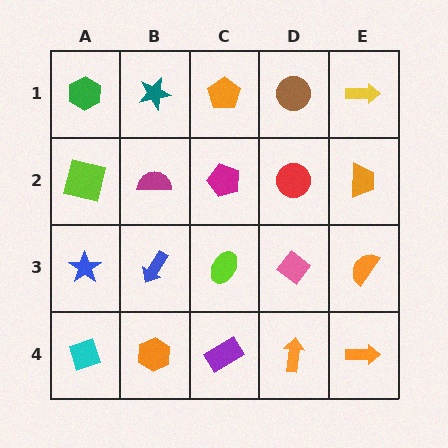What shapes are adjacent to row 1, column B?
A magenta semicircle (row 2, column B), a green hexagon (row 1, column A), an orange pentagon (row 1, column C).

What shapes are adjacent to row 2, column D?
A brown circle (row 1, column D), a pink diamond (row 3, column D), a magenta pentagon (row 2, column C), an orange trapezoid (row 2, column E).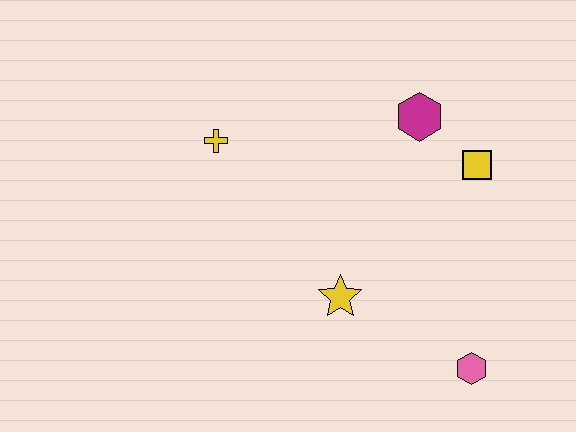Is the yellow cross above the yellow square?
Yes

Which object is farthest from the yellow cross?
The pink hexagon is farthest from the yellow cross.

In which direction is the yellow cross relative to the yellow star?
The yellow cross is above the yellow star.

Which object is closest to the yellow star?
The pink hexagon is closest to the yellow star.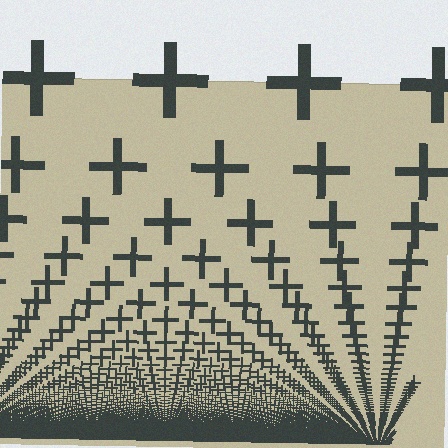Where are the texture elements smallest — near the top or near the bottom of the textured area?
Near the bottom.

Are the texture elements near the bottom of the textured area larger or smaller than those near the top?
Smaller. The gradient is inverted — elements near the bottom are smaller and denser.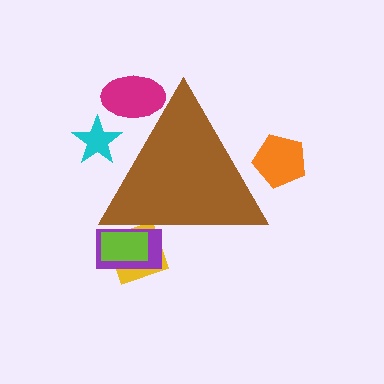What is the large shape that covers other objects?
A brown triangle.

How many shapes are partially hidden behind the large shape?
6 shapes are partially hidden.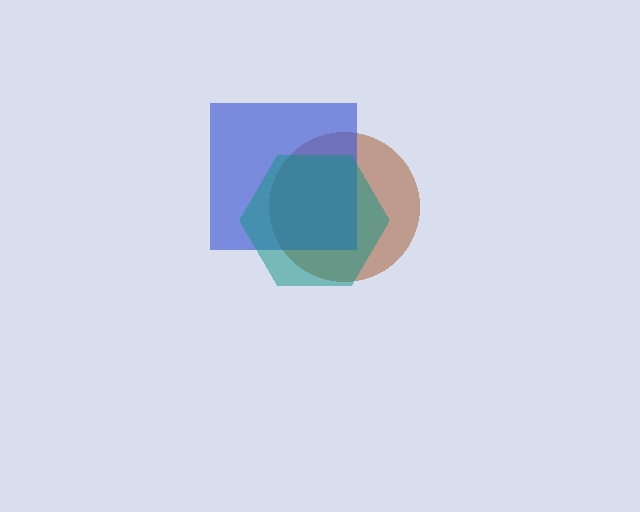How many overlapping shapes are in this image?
There are 3 overlapping shapes in the image.